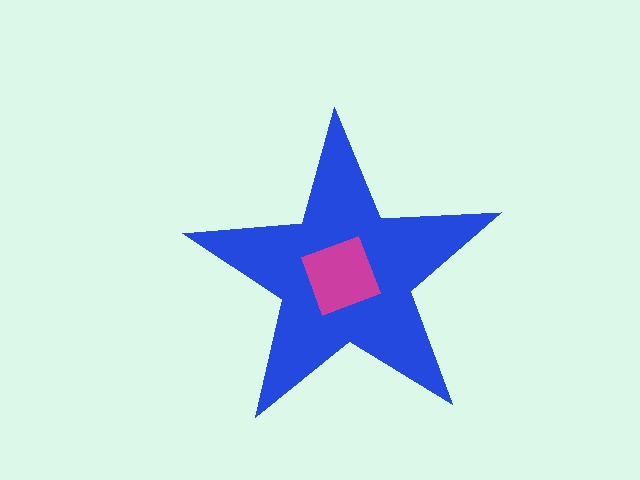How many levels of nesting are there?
2.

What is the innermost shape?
The magenta diamond.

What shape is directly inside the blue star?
The magenta diamond.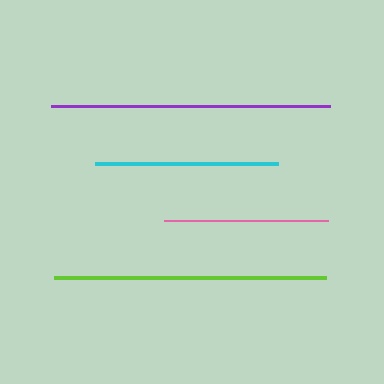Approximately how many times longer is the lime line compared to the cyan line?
The lime line is approximately 1.5 times the length of the cyan line.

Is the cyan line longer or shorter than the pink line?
The cyan line is longer than the pink line.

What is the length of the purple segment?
The purple segment is approximately 279 pixels long.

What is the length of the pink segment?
The pink segment is approximately 164 pixels long.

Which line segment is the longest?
The purple line is the longest at approximately 279 pixels.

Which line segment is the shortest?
The pink line is the shortest at approximately 164 pixels.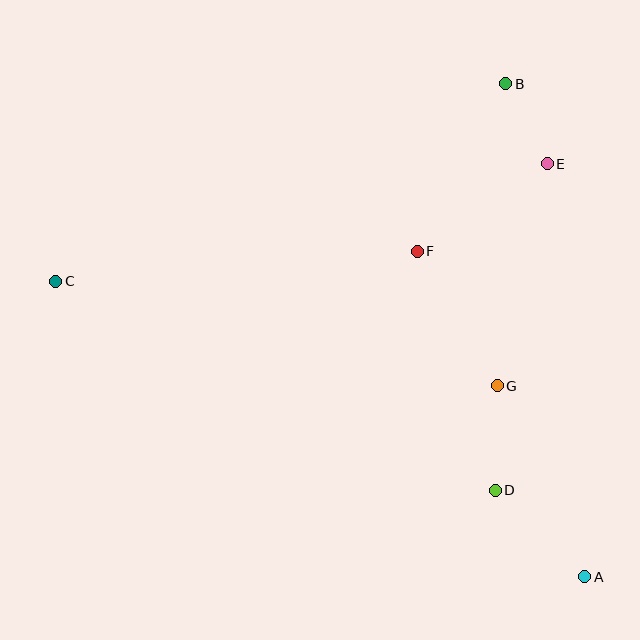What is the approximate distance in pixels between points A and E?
The distance between A and E is approximately 414 pixels.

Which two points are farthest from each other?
Points A and C are farthest from each other.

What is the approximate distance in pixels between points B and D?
The distance between B and D is approximately 406 pixels.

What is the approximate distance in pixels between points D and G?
The distance between D and G is approximately 105 pixels.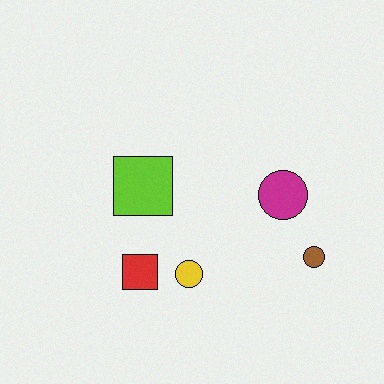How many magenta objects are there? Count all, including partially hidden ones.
There is 1 magenta object.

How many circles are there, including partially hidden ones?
There are 3 circles.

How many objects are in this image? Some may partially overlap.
There are 5 objects.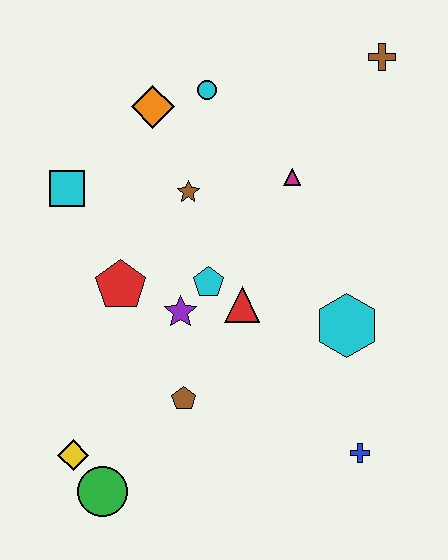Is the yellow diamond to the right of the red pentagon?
No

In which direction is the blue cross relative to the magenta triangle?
The blue cross is below the magenta triangle.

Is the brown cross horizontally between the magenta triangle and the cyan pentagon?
No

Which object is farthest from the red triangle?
The brown cross is farthest from the red triangle.